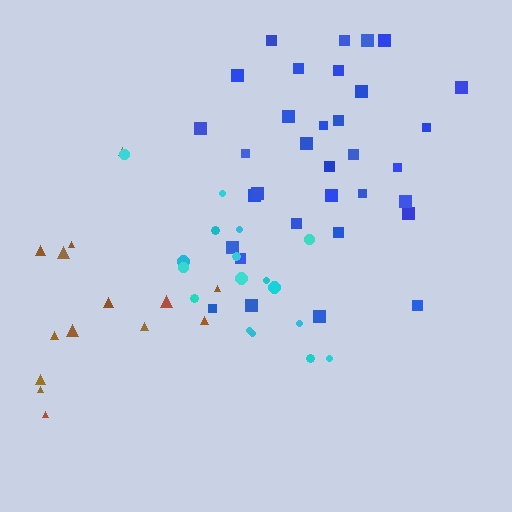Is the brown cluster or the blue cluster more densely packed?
Blue.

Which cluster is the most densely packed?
Blue.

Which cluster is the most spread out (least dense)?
Brown.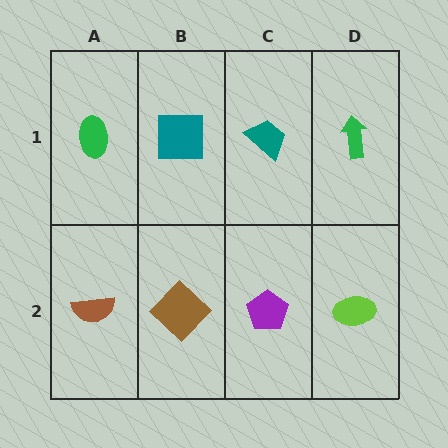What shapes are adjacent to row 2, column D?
A green arrow (row 1, column D), a purple pentagon (row 2, column C).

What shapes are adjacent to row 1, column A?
A brown semicircle (row 2, column A), a teal square (row 1, column B).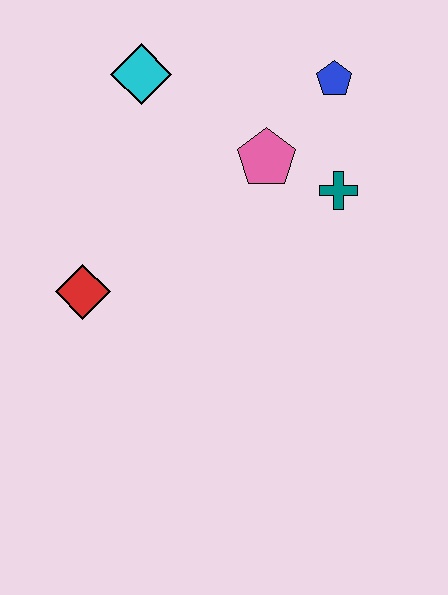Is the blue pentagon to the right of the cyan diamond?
Yes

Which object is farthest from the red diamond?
The blue pentagon is farthest from the red diamond.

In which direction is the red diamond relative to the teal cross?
The red diamond is to the left of the teal cross.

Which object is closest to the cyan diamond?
The pink pentagon is closest to the cyan diamond.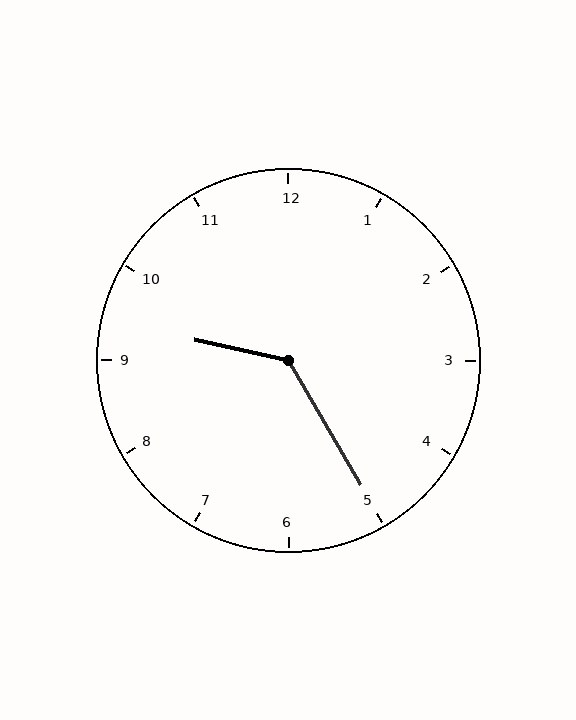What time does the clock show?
9:25.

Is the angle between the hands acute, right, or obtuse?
It is obtuse.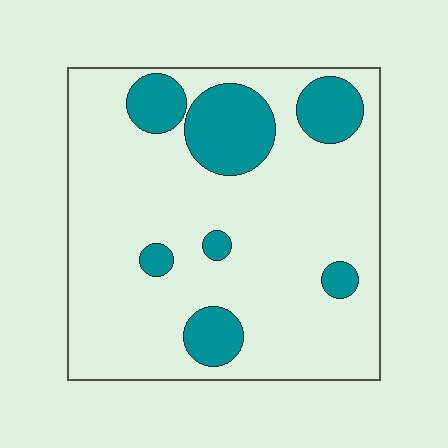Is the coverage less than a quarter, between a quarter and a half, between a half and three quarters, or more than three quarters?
Less than a quarter.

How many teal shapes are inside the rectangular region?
7.